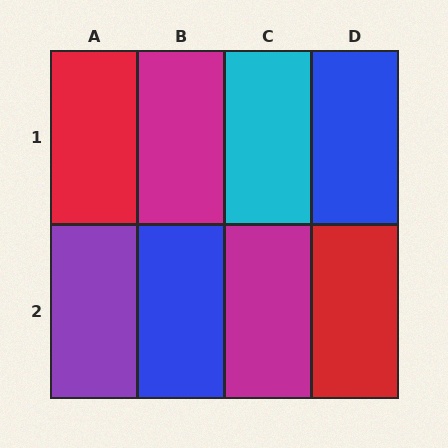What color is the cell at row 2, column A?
Purple.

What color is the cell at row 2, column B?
Blue.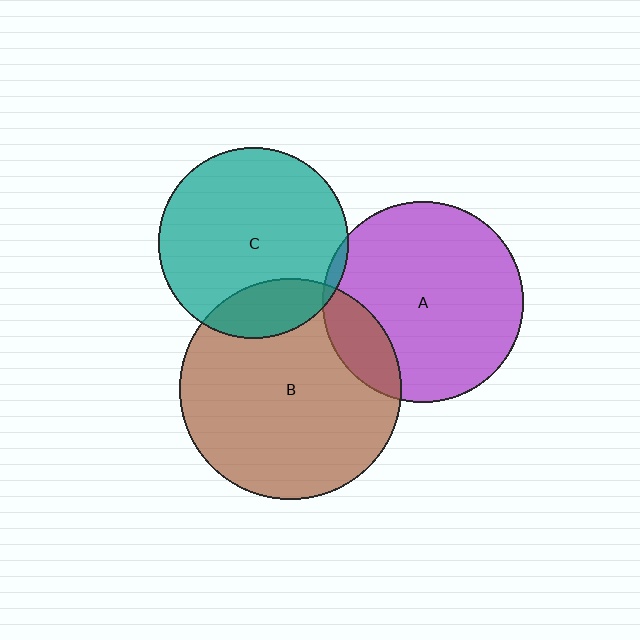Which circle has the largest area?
Circle B (brown).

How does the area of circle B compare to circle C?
Approximately 1.3 times.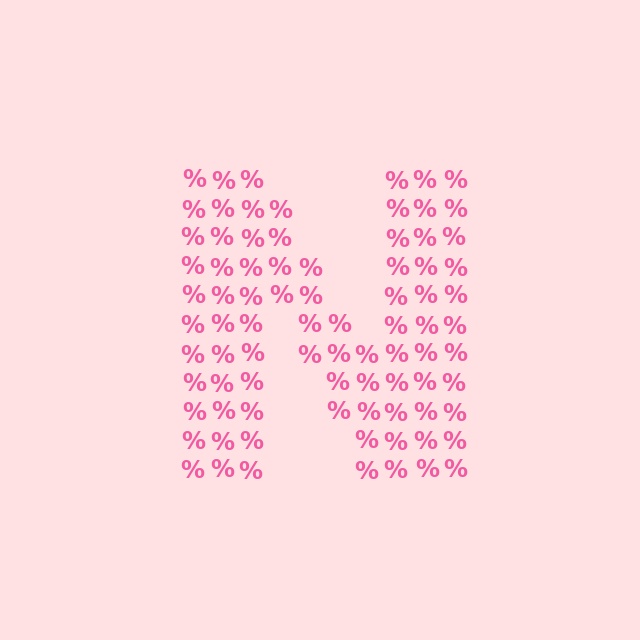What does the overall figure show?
The overall figure shows the letter N.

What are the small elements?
The small elements are percent signs.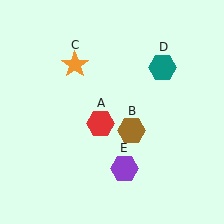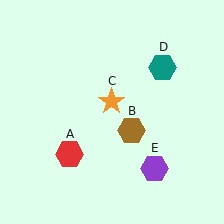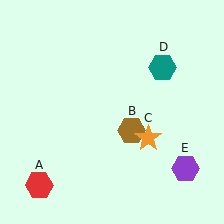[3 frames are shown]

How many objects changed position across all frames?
3 objects changed position: red hexagon (object A), orange star (object C), purple hexagon (object E).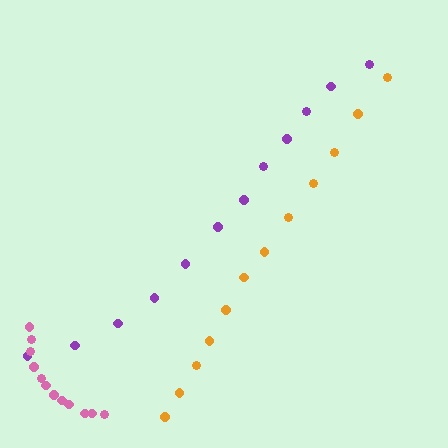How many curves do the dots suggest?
There are 3 distinct paths.